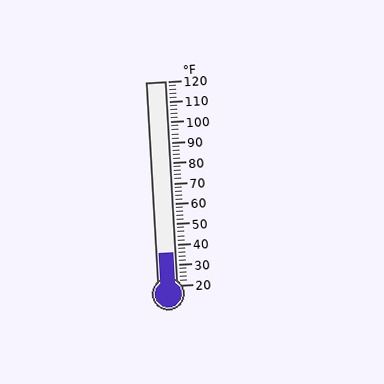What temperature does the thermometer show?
The thermometer shows approximately 36°F.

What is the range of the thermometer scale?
The thermometer scale ranges from 20°F to 120°F.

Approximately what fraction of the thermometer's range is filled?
The thermometer is filled to approximately 15% of its range.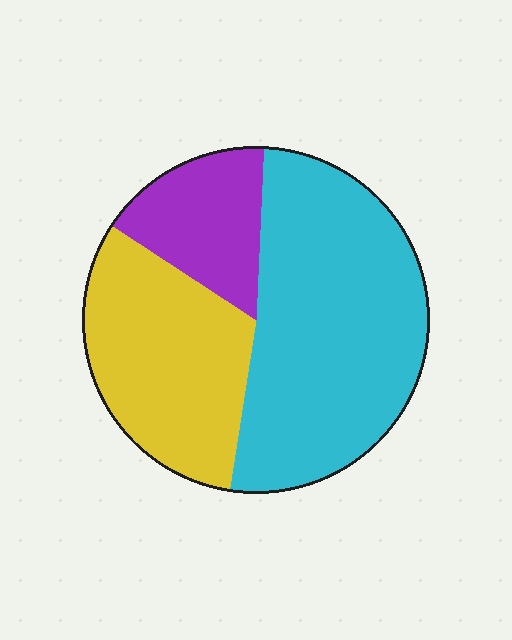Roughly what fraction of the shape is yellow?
Yellow covers around 30% of the shape.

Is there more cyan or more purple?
Cyan.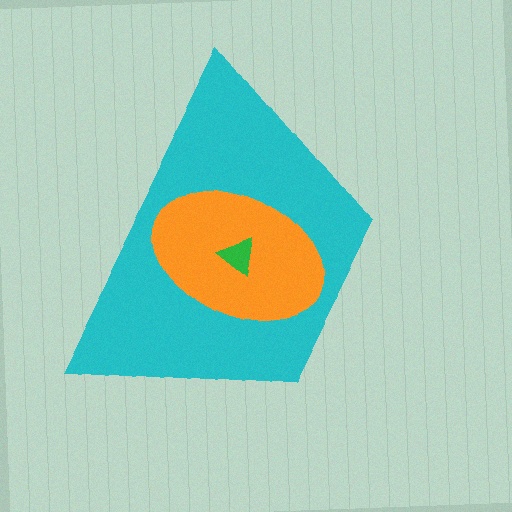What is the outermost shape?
The cyan trapezoid.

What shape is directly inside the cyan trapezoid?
The orange ellipse.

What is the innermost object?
The green triangle.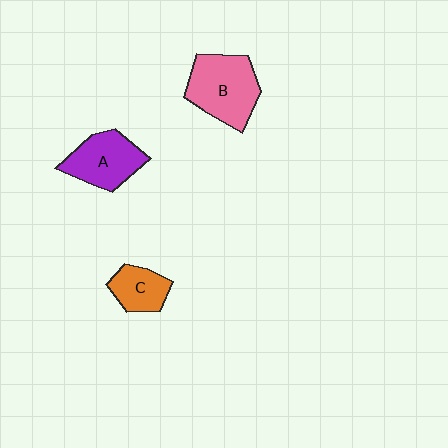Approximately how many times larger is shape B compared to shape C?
Approximately 1.9 times.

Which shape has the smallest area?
Shape C (orange).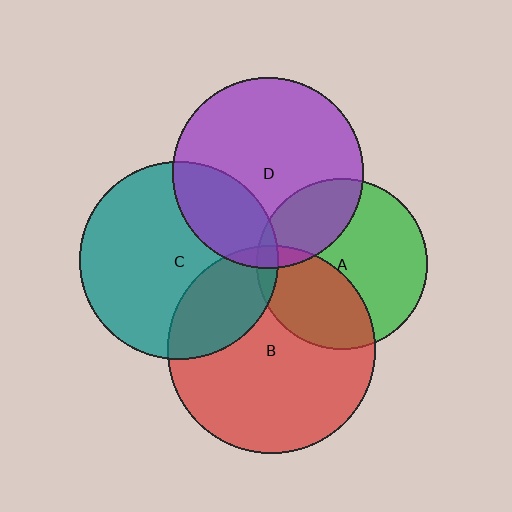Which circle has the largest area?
Circle B (red).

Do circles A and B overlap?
Yes.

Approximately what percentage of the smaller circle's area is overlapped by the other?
Approximately 35%.